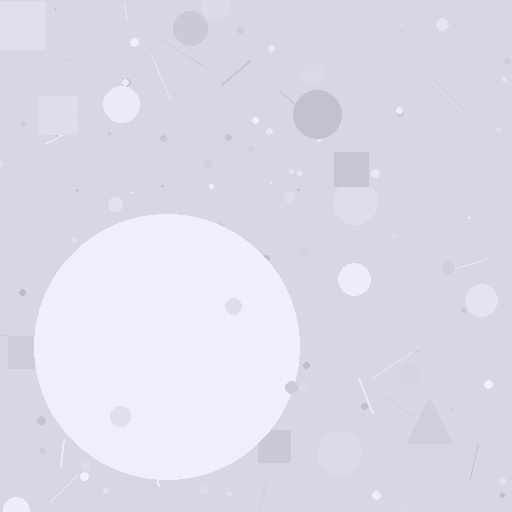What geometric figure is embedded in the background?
A circle is embedded in the background.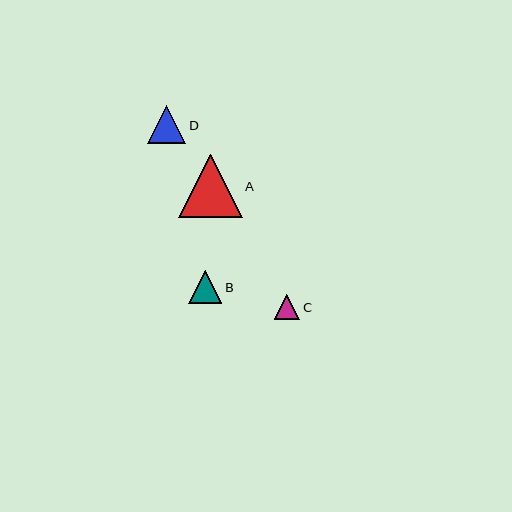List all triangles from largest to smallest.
From largest to smallest: A, D, B, C.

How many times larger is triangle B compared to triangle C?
Triangle B is approximately 1.3 times the size of triangle C.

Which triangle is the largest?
Triangle A is the largest with a size of approximately 63 pixels.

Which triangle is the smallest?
Triangle C is the smallest with a size of approximately 25 pixels.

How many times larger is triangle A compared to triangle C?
Triangle A is approximately 2.5 times the size of triangle C.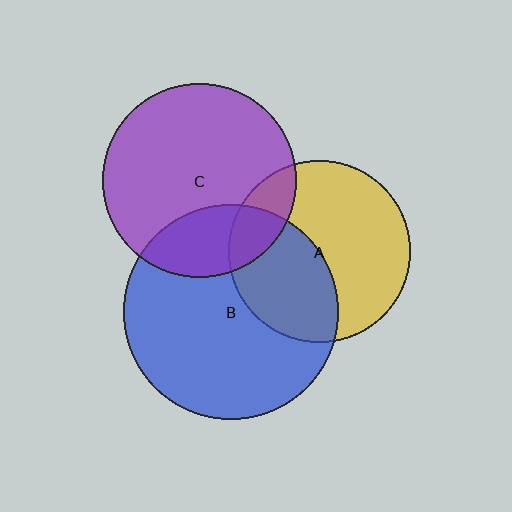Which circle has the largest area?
Circle B (blue).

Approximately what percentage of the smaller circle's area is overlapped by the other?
Approximately 15%.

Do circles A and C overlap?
Yes.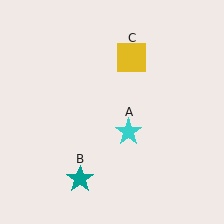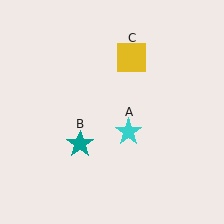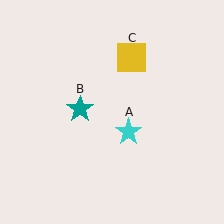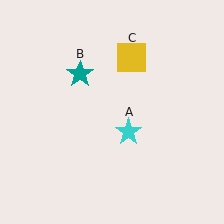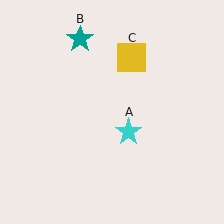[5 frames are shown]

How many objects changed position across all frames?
1 object changed position: teal star (object B).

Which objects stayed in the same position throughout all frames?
Cyan star (object A) and yellow square (object C) remained stationary.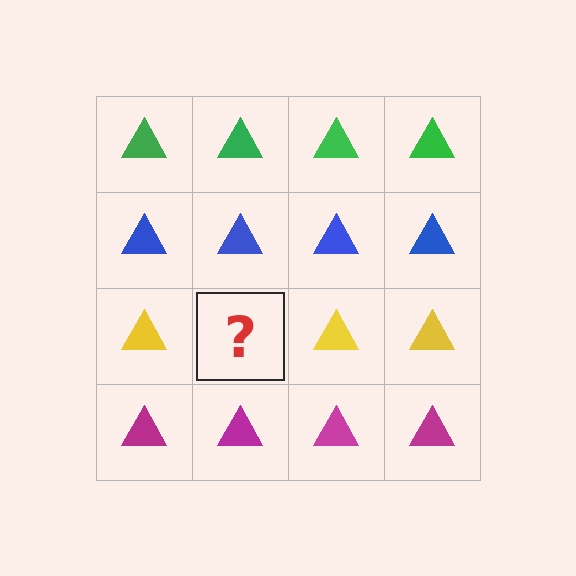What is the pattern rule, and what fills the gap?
The rule is that each row has a consistent color. The gap should be filled with a yellow triangle.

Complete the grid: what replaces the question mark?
The question mark should be replaced with a yellow triangle.